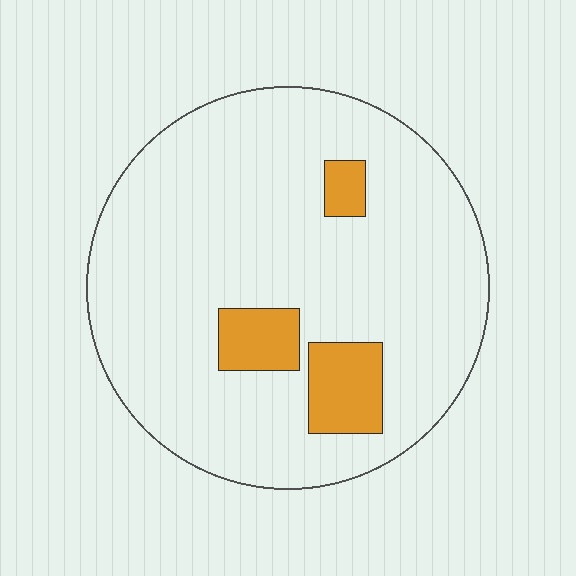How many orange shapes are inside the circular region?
3.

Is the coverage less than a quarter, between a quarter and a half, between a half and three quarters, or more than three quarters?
Less than a quarter.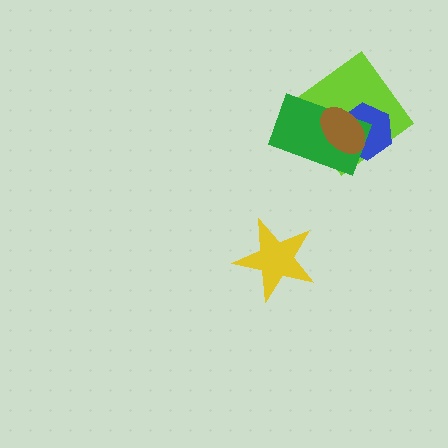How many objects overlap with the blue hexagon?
3 objects overlap with the blue hexagon.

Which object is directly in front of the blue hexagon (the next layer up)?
The green rectangle is directly in front of the blue hexagon.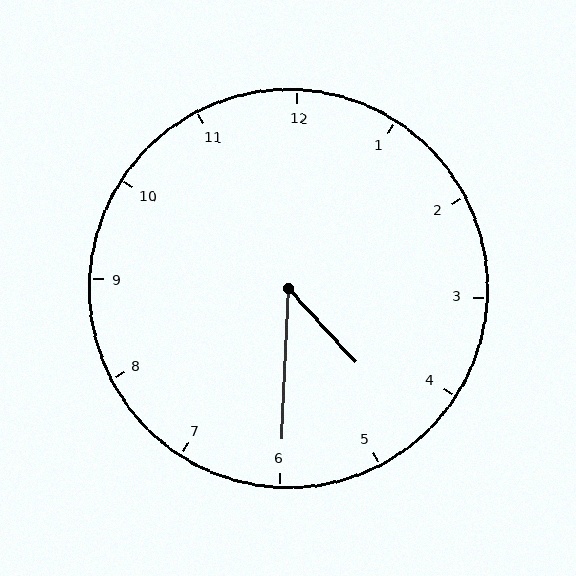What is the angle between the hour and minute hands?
Approximately 45 degrees.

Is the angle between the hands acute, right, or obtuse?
It is acute.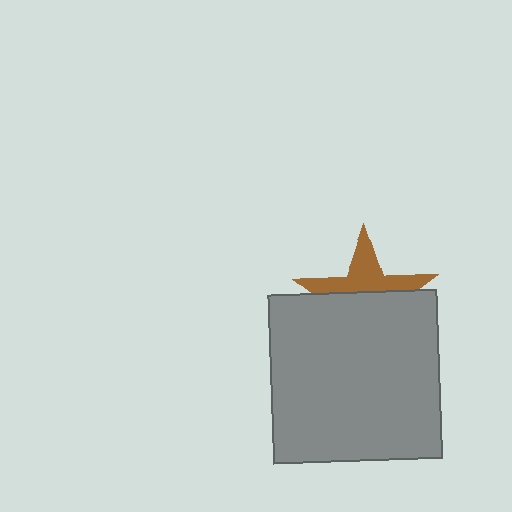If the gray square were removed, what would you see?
You would see the complete brown star.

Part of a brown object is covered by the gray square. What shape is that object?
It is a star.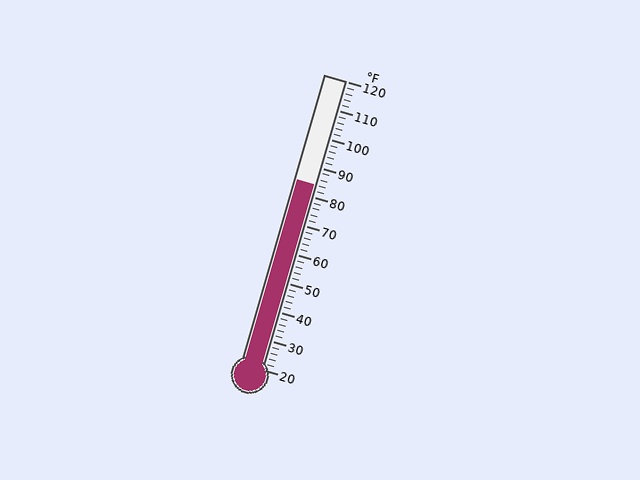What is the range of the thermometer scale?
The thermometer scale ranges from 20°F to 120°F.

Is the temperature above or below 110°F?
The temperature is below 110°F.